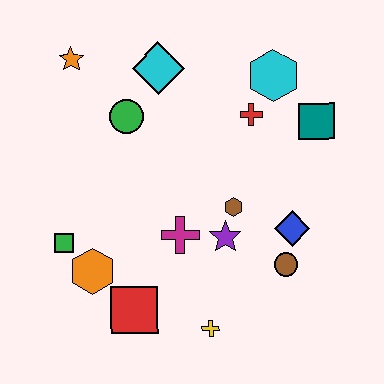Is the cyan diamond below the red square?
No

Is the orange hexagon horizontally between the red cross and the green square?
Yes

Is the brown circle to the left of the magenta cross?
No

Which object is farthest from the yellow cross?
The orange star is farthest from the yellow cross.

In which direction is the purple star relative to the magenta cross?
The purple star is to the right of the magenta cross.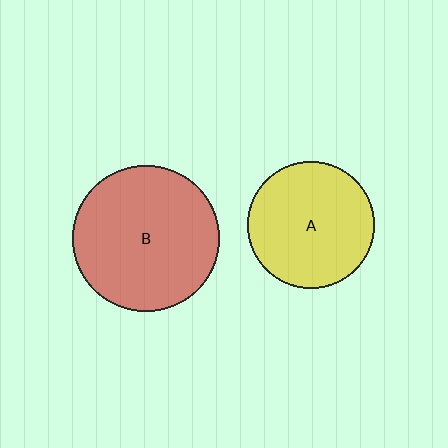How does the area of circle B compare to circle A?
Approximately 1.3 times.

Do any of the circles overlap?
No, none of the circles overlap.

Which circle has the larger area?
Circle B (red).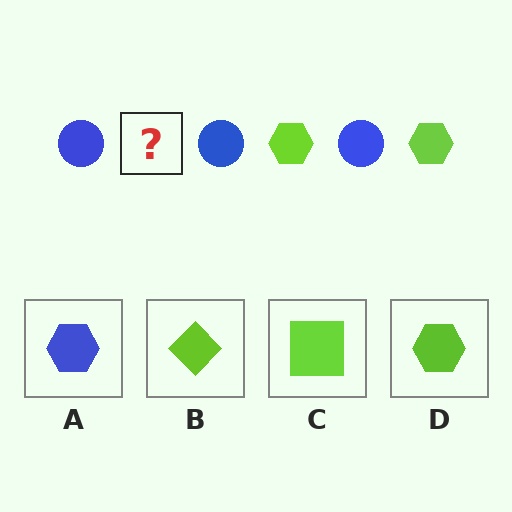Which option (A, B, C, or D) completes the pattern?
D.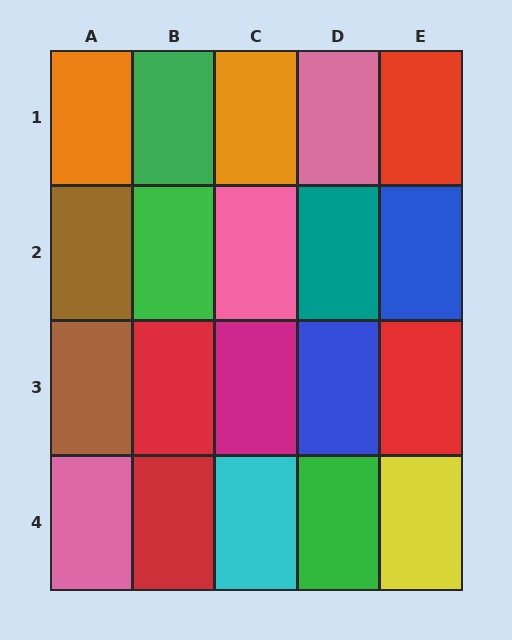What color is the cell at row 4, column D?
Green.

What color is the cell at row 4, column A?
Pink.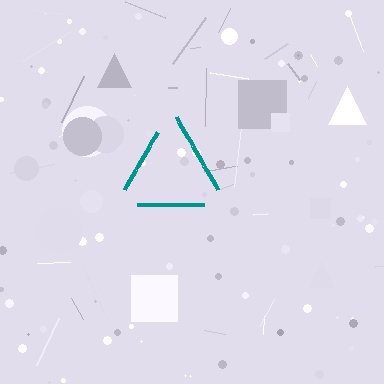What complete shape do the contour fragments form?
The contour fragments form a triangle.